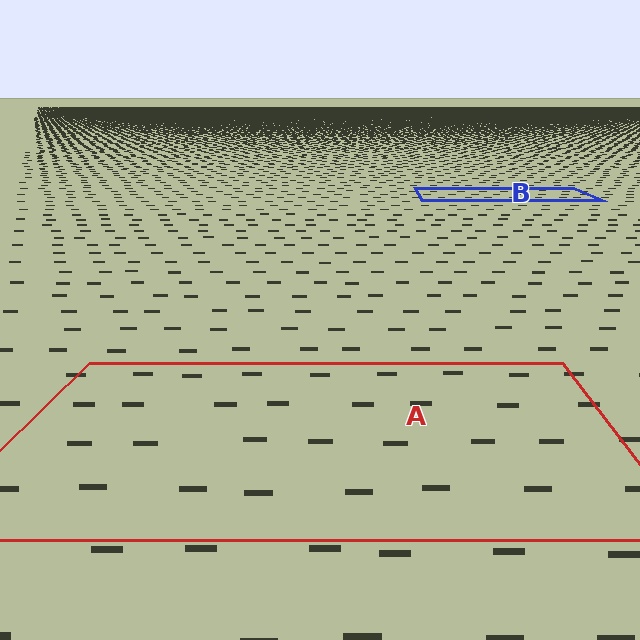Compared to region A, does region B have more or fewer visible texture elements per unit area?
Region B has more texture elements per unit area — they are packed more densely because it is farther away.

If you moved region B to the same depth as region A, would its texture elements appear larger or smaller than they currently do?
They would appear larger. At a closer depth, the same texture elements are projected at a bigger on-screen size.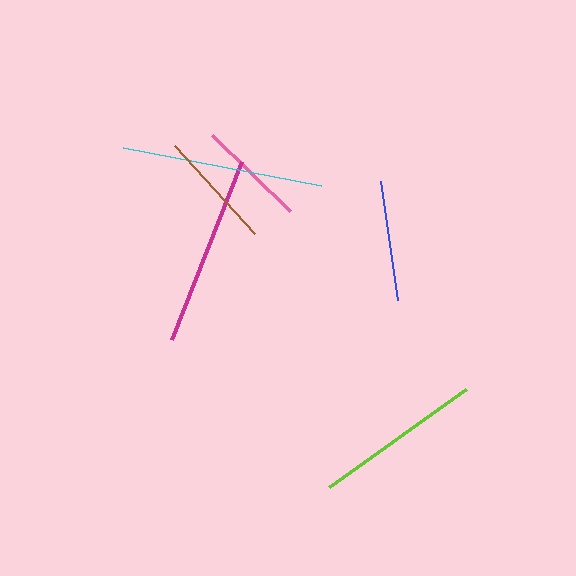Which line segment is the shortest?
The pink line is the shortest at approximately 108 pixels.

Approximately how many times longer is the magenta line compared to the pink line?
The magenta line is approximately 1.8 times the length of the pink line.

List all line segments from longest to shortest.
From longest to shortest: cyan, magenta, lime, blue, brown, pink.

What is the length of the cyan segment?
The cyan segment is approximately 202 pixels long.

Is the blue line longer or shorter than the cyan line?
The cyan line is longer than the blue line.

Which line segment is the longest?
The cyan line is the longest at approximately 202 pixels.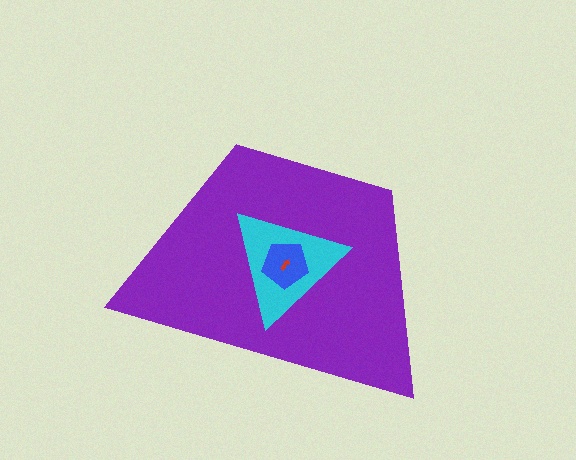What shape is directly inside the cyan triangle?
The blue pentagon.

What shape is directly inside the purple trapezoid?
The cyan triangle.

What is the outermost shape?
The purple trapezoid.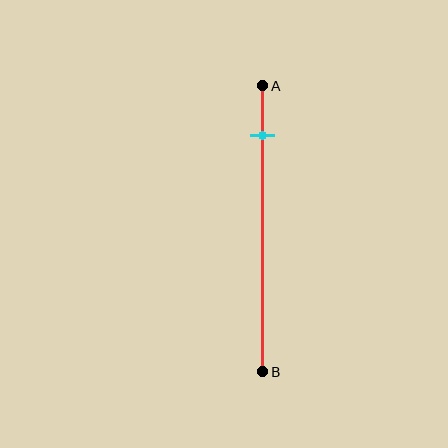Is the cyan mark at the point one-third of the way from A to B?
No, the mark is at about 15% from A, not at the 33% one-third point.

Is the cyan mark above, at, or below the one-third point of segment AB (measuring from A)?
The cyan mark is above the one-third point of segment AB.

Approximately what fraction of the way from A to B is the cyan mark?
The cyan mark is approximately 15% of the way from A to B.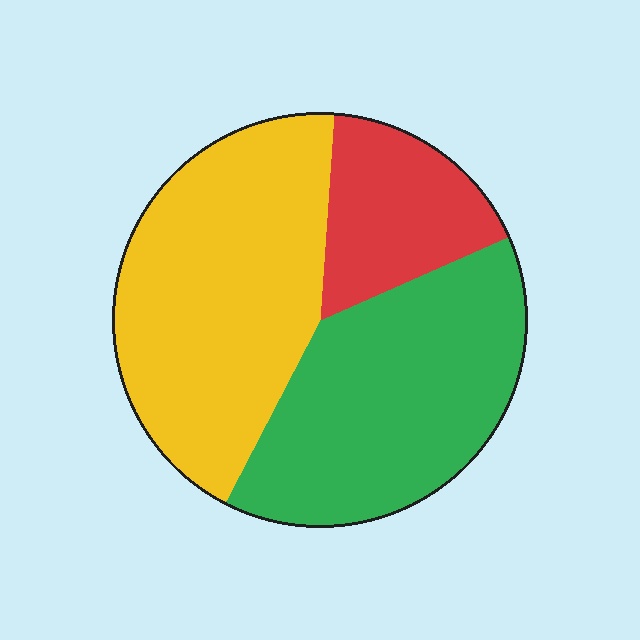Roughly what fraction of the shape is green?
Green covers about 40% of the shape.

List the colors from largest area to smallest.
From largest to smallest: yellow, green, red.